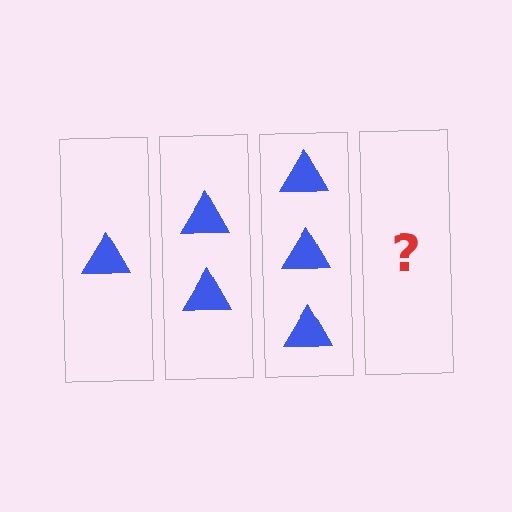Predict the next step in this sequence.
The next step is 4 triangles.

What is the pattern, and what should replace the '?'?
The pattern is that each step adds one more triangle. The '?' should be 4 triangles.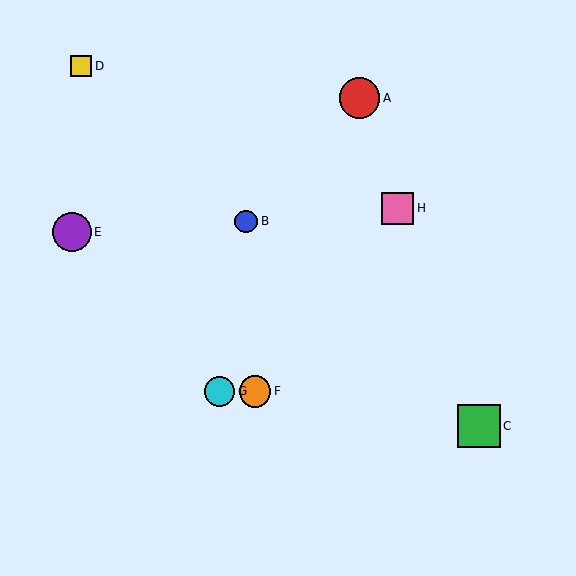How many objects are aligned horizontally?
2 objects (F, G) are aligned horizontally.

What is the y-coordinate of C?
Object C is at y≈426.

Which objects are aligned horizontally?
Objects F, G are aligned horizontally.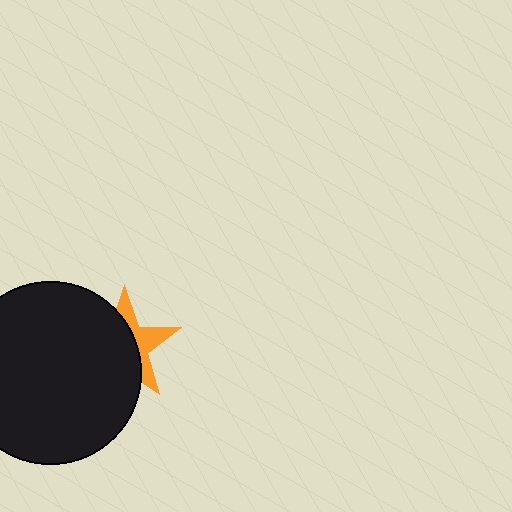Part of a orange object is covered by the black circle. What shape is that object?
It is a star.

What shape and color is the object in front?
The object in front is a black circle.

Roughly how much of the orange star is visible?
A small part of it is visible (roughly 37%).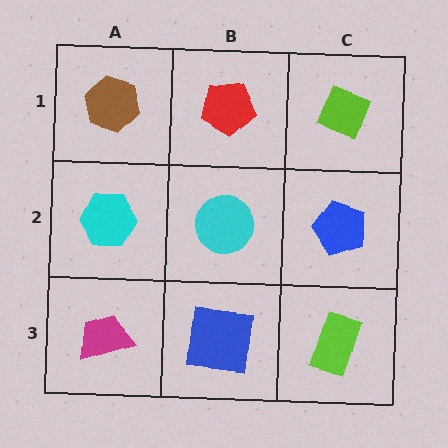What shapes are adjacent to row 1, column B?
A cyan circle (row 2, column B), a brown hexagon (row 1, column A), a lime diamond (row 1, column C).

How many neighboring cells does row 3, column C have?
2.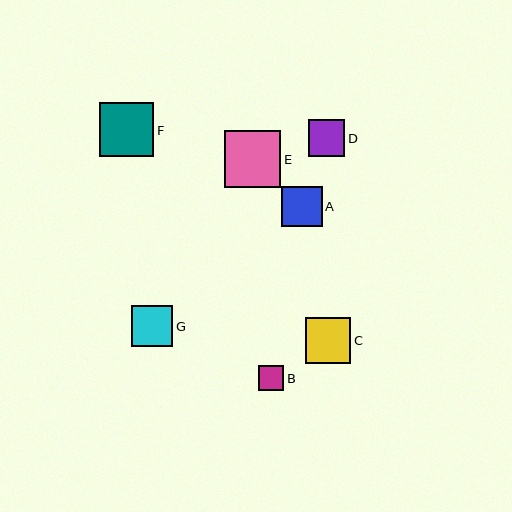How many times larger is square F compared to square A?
Square F is approximately 1.3 times the size of square A.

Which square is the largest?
Square E is the largest with a size of approximately 57 pixels.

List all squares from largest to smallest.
From largest to smallest: E, F, C, G, A, D, B.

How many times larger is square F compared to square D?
Square F is approximately 1.5 times the size of square D.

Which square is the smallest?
Square B is the smallest with a size of approximately 25 pixels.